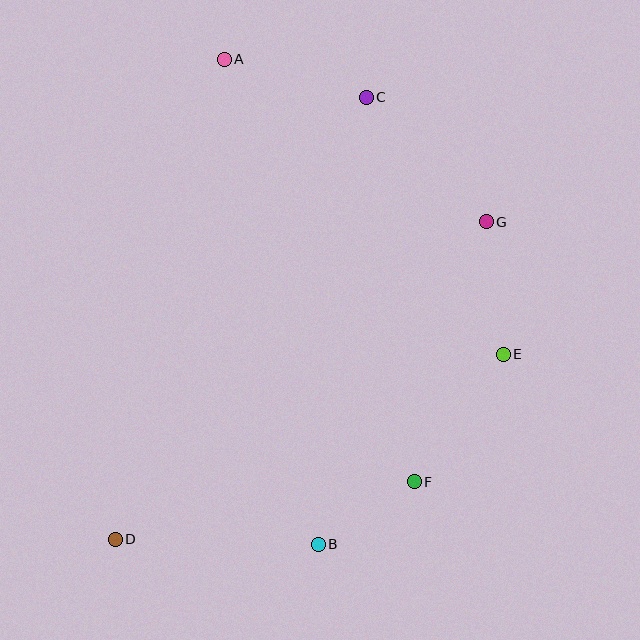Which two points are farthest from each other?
Points C and D are farthest from each other.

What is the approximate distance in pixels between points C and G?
The distance between C and G is approximately 173 pixels.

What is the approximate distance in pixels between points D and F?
The distance between D and F is approximately 304 pixels.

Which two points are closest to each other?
Points B and F are closest to each other.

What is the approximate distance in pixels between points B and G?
The distance between B and G is approximately 364 pixels.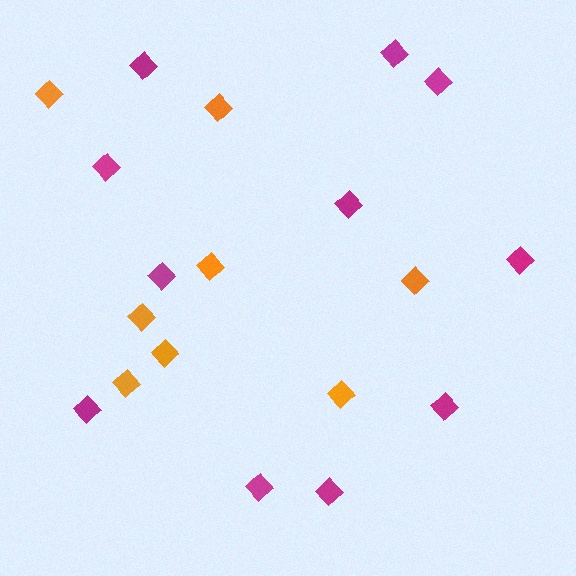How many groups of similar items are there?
There are 2 groups: one group of orange diamonds (8) and one group of magenta diamonds (11).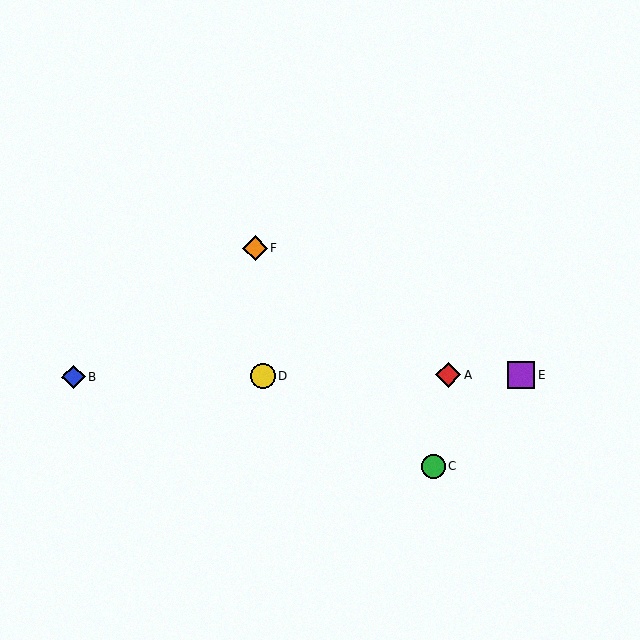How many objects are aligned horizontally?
4 objects (A, B, D, E) are aligned horizontally.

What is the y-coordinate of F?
Object F is at y≈249.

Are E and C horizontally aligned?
No, E is at y≈375 and C is at y≈467.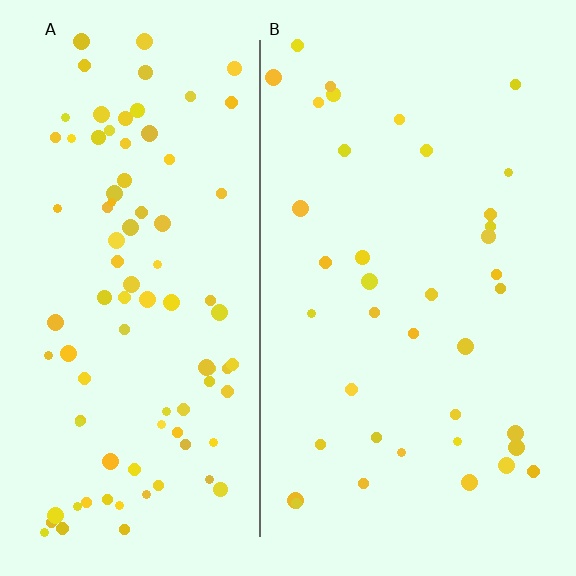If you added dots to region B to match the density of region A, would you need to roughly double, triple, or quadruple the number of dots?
Approximately double.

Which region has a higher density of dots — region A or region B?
A (the left).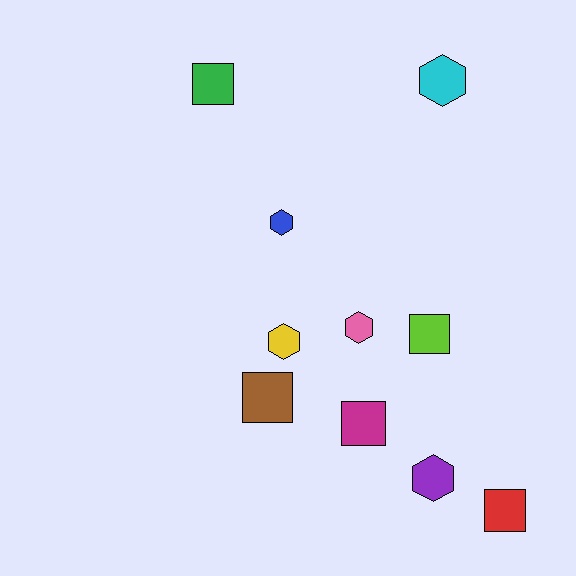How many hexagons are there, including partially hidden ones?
There are 5 hexagons.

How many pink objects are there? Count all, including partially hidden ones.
There is 1 pink object.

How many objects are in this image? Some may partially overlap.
There are 10 objects.